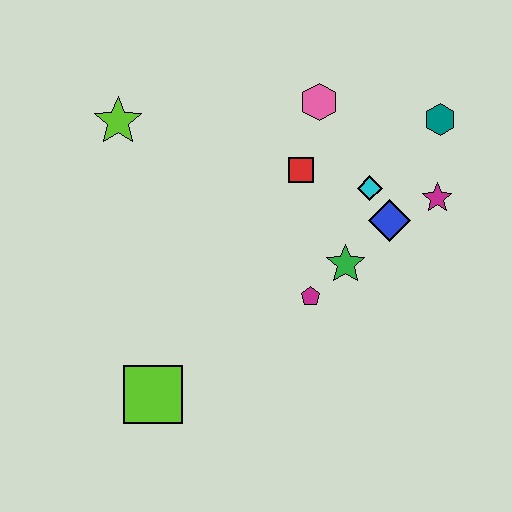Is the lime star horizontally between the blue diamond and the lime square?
No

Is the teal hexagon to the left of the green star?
No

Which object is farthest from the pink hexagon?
The lime square is farthest from the pink hexagon.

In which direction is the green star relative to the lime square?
The green star is to the right of the lime square.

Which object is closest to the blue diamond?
The cyan diamond is closest to the blue diamond.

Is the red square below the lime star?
Yes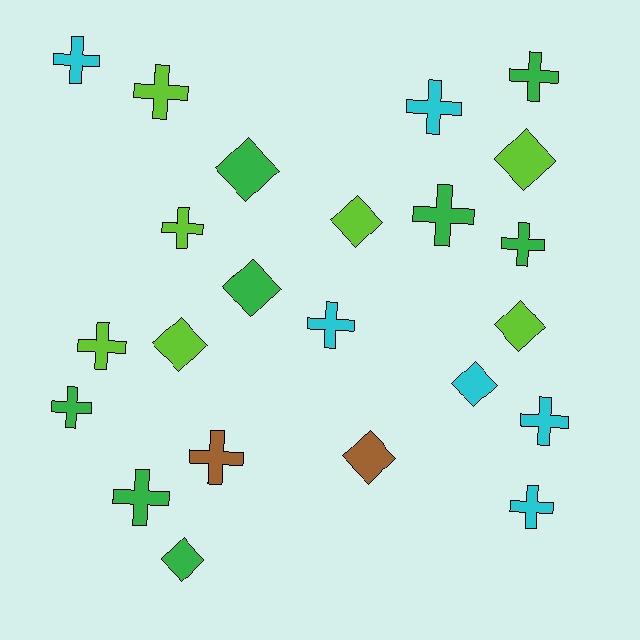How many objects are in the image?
There are 23 objects.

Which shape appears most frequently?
Cross, with 14 objects.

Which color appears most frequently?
Green, with 8 objects.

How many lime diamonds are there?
There are 4 lime diamonds.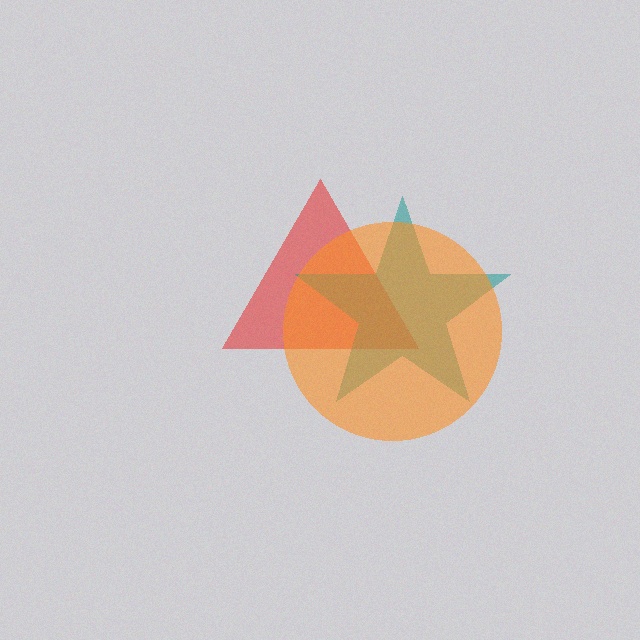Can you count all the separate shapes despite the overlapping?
Yes, there are 3 separate shapes.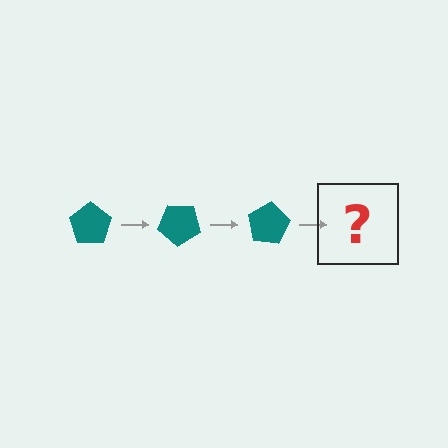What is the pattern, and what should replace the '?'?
The pattern is that the pentagon rotates 40 degrees each step. The '?' should be a teal pentagon rotated 120 degrees.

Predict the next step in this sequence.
The next step is a teal pentagon rotated 120 degrees.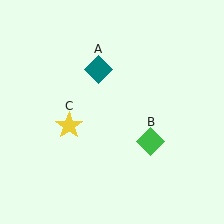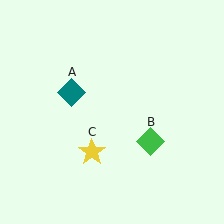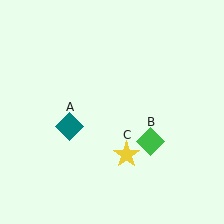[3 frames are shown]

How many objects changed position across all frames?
2 objects changed position: teal diamond (object A), yellow star (object C).